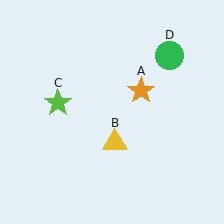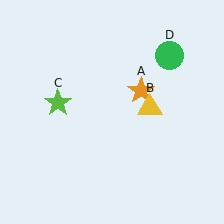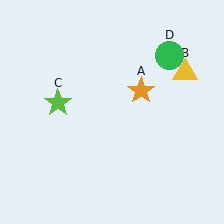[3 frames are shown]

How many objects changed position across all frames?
1 object changed position: yellow triangle (object B).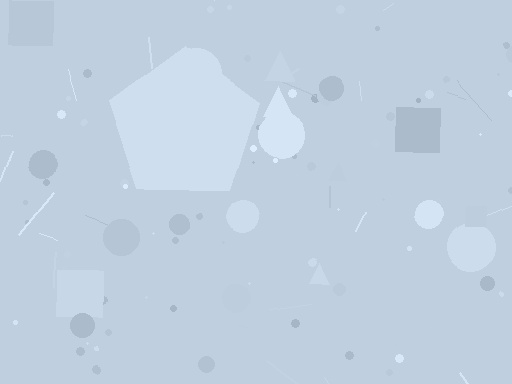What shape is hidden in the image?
A pentagon is hidden in the image.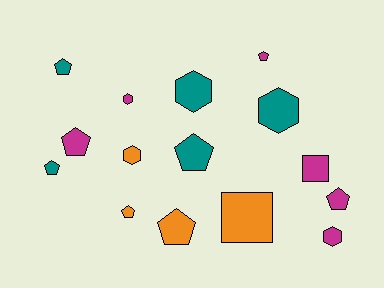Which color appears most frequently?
Magenta, with 6 objects.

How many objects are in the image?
There are 15 objects.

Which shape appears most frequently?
Pentagon, with 8 objects.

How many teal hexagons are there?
There are 2 teal hexagons.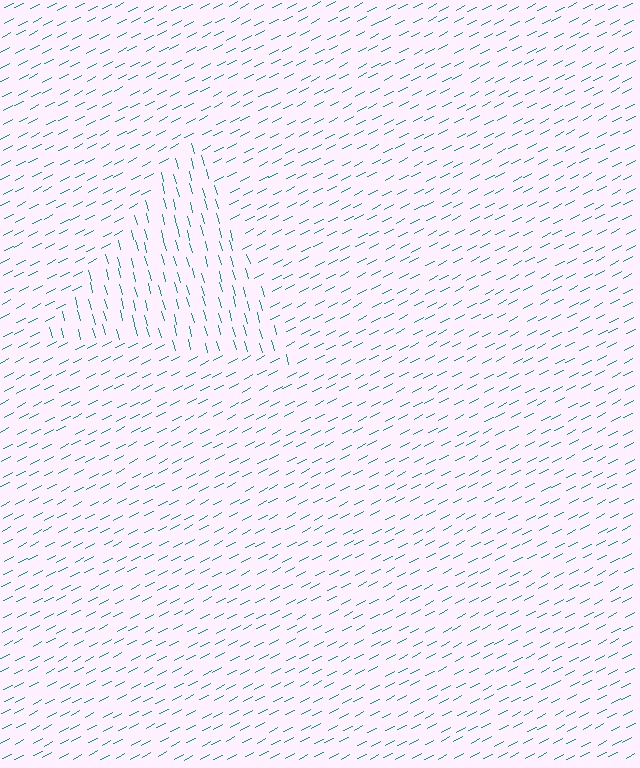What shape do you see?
I see a triangle.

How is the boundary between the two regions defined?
The boundary is defined purely by a change in line orientation (approximately 78 degrees difference). All lines are the same color and thickness.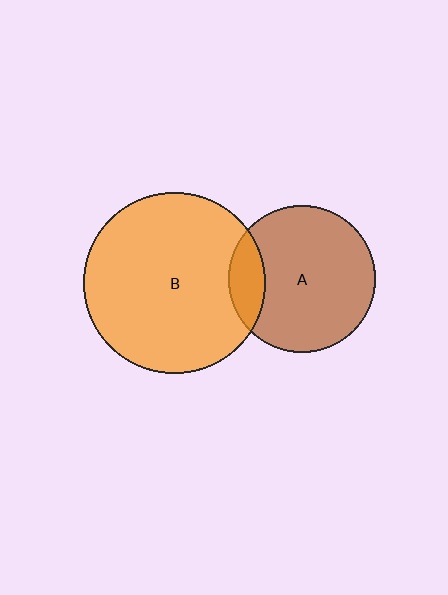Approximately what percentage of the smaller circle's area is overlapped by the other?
Approximately 15%.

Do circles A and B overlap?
Yes.